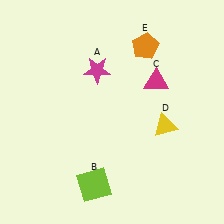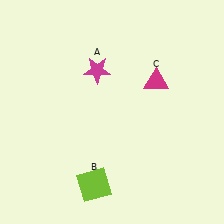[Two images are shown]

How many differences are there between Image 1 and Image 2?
There are 2 differences between the two images.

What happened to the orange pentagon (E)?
The orange pentagon (E) was removed in Image 2. It was in the top-right area of Image 1.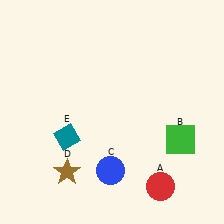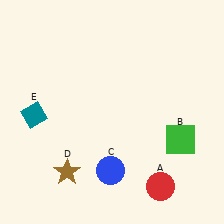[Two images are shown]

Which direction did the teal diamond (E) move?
The teal diamond (E) moved left.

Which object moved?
The teal diamond (E) moved left.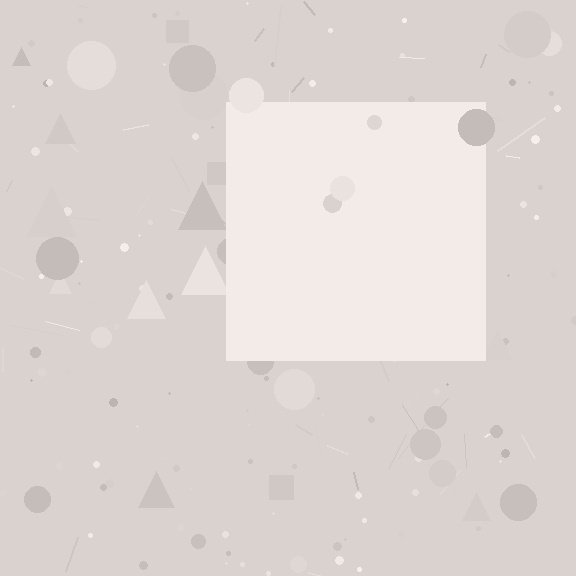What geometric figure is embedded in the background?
A square is embedded in the background.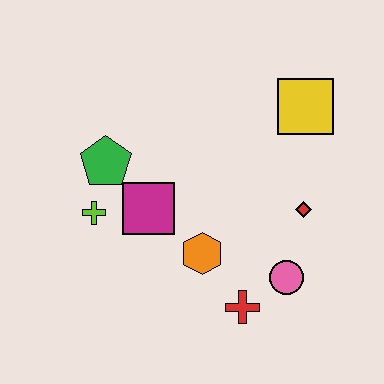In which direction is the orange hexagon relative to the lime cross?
The orange hexagon is to the right of the lime cross.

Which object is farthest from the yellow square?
The lime cross is farthest from the yellow square.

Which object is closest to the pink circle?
The red cross is closest to the pink circle.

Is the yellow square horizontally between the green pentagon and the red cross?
No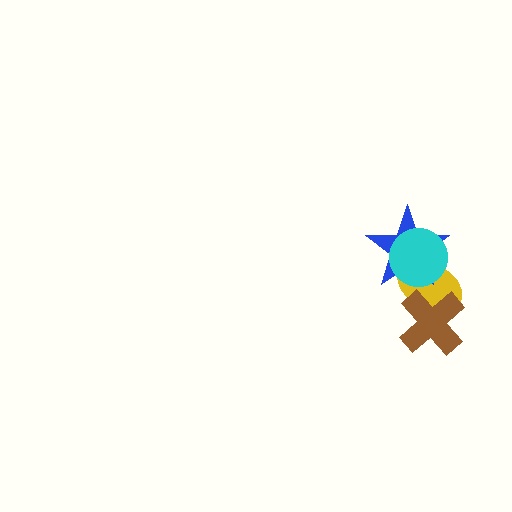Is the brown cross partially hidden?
No, no other shape covers it.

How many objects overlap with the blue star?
2 objects overlap with the blue star.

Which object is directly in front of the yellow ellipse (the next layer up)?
The blue star is directly in front of the yellow ellipse.